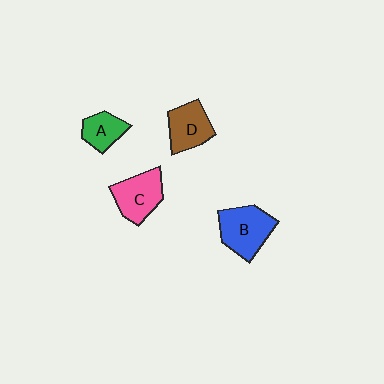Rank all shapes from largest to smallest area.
From largest to smallest: B (blue), C (pink), D (brown), A (green).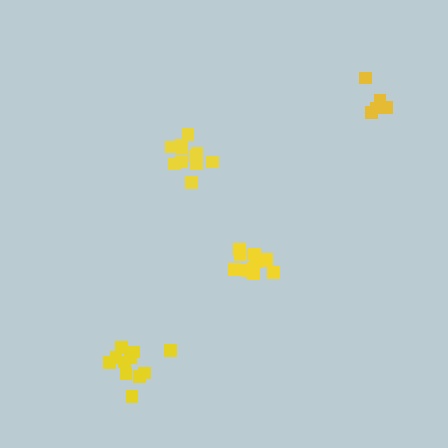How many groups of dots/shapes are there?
There are 4 groups.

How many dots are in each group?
Group 1: 11 dots, Group 2: 11 dots, Group 3: 11 dots, Group 4: 5 dots (38 total).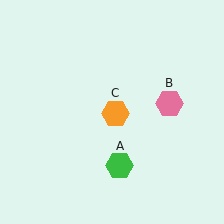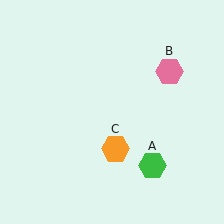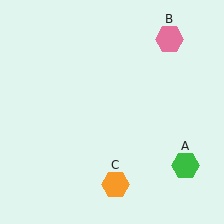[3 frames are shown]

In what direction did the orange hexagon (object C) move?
The orange hexagon (object C) moved down.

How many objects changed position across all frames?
3 objects changed position: green hexagon (object A), pink hexagon (object B), orange hexagon (object C).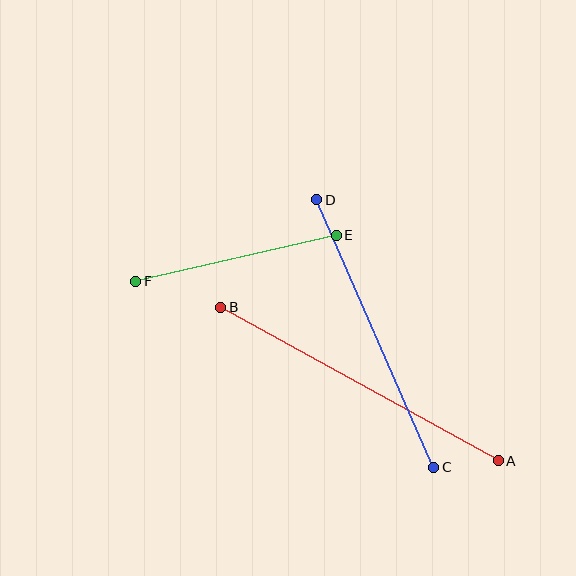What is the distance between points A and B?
The distance is approximately 317 pixels.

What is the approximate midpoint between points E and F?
The midpoint is at approximately (236, 258) pixels.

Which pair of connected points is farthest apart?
Points A and B are farthest apart.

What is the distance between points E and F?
The distance is approximately 206 pixels.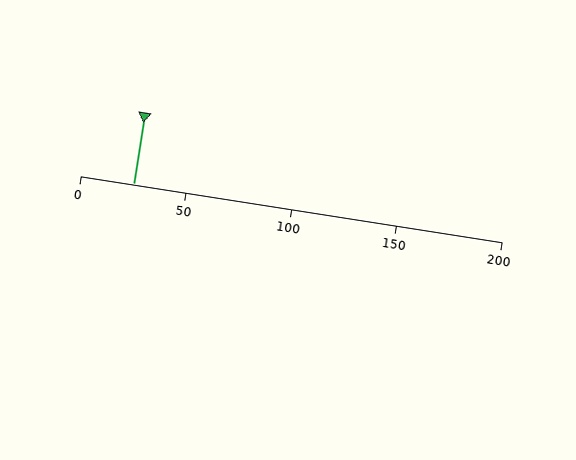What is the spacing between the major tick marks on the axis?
The major ticks are spaced 50 apart.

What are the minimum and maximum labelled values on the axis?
The axis runs from 0 to 200.